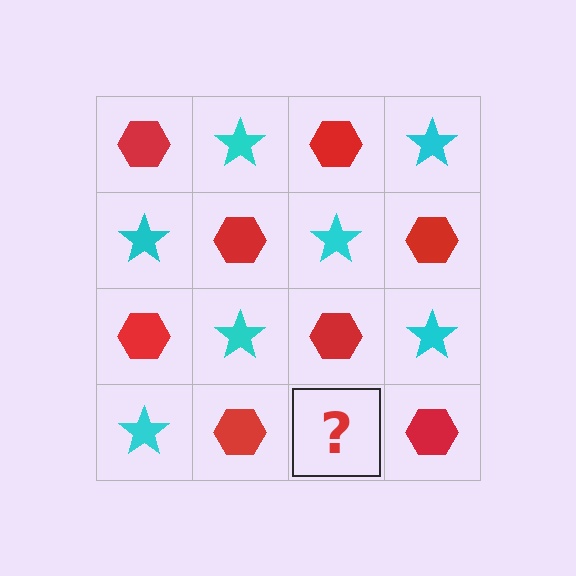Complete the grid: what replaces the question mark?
The question mark should be replaced with a cyan star.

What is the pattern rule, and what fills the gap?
The rule is that it alternates red hexagon and cyan star in a checkerboard pattern. The gap should be filled with a cyan star.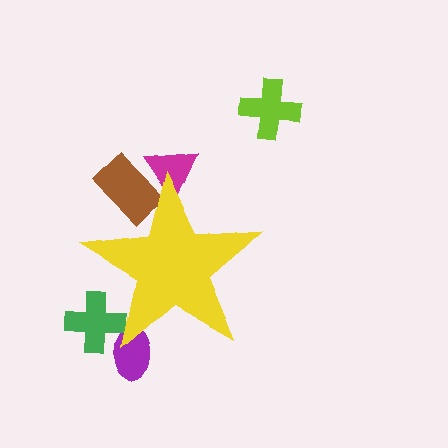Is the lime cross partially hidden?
No, the lime cross is fully visible.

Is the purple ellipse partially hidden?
Yes, the purple ellipse is partially hidden behind the yellow star.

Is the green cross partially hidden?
Yes, the green cross is partially hidden behind the yellow star.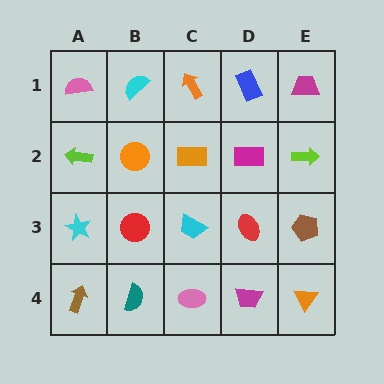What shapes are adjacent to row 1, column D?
A magenta rectangle (row 2, column D), an orange arrow (row 1, column C), a magenta trapezoid (row 1, column E).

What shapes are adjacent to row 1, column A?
A lime arrow (row 2, column A), a cyan semicircle (row 1, column B).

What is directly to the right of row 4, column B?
A pink ellipse.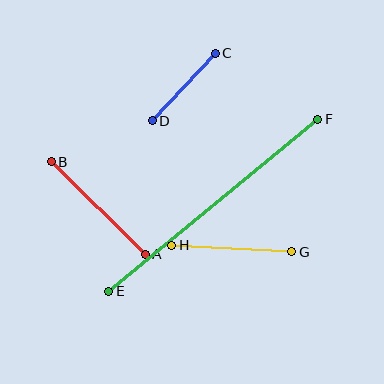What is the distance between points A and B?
The distance is approximately 132 pixels.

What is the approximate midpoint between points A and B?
The midpoint is at approximately (98, 208) pixels.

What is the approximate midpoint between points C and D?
The midpoint is at approximately (184, 87) pixels.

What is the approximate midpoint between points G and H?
The midpoint is at approximately (232, 249) pixels.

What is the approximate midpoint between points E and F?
The midpoint is at approximately (213, 205) pixels.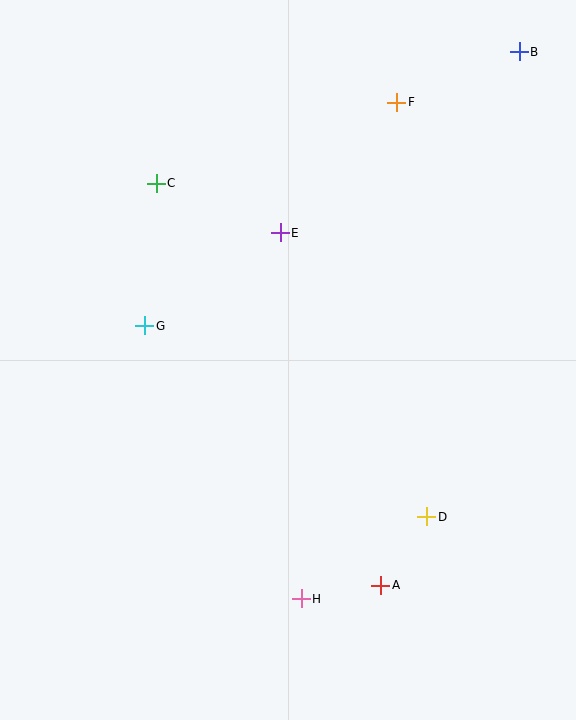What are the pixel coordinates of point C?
Point C is at (156, 183).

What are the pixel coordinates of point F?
Point F is at (397, 102).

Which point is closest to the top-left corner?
Point C is closest to the top-left corner.